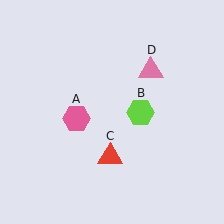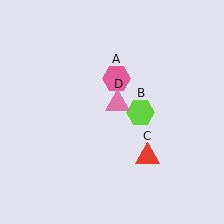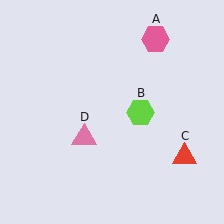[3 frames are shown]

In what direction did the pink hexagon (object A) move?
The pink hexagon (object A) moved up and to the right.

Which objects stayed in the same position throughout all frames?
Lime hexagon (object B) remained stationary.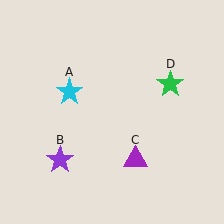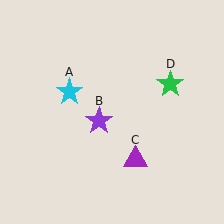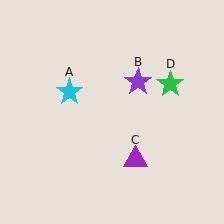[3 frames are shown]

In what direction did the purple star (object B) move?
The purple star (object B) moved up and to the right.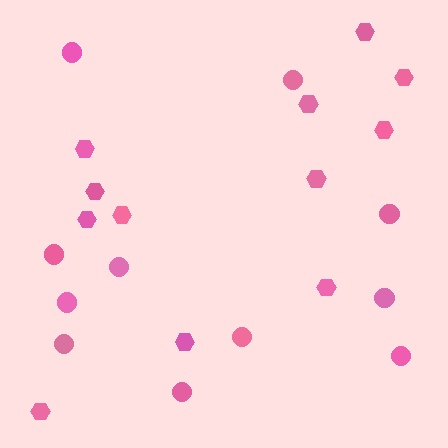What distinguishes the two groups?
There are 2 groups: one group of circles (11) and one group of hexagons (12).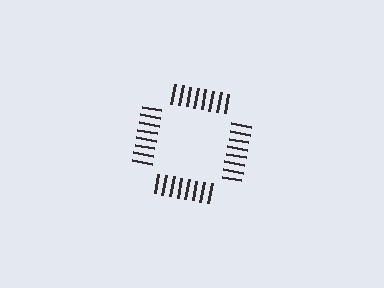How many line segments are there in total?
32 — 8 along each of the 4 edges.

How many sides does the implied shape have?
4 sides — the line-ends trace a square.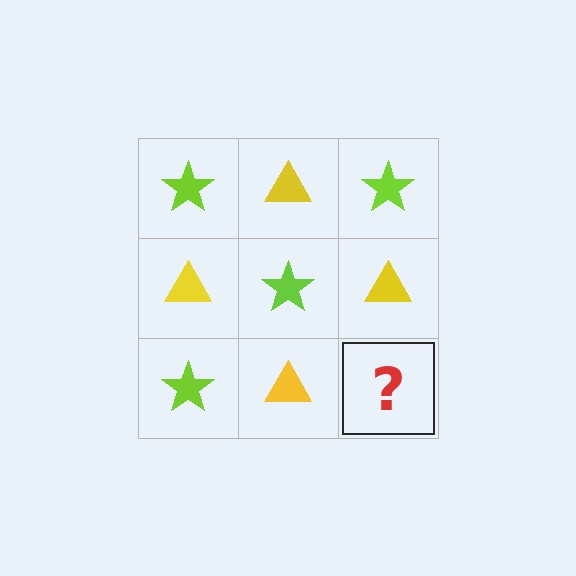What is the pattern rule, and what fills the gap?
The rule is that it alternates lime star and yellow triangle in a checkerboard pattern. The gap should be filled with a lime star.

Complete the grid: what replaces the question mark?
The question mark should be replaced with a lime star.